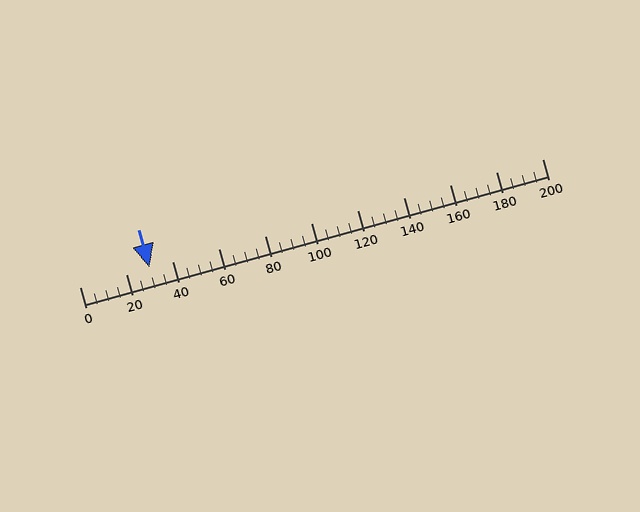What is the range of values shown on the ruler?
The ruler shows values from 0 to 200.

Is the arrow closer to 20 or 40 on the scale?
The arrow is closer to 40.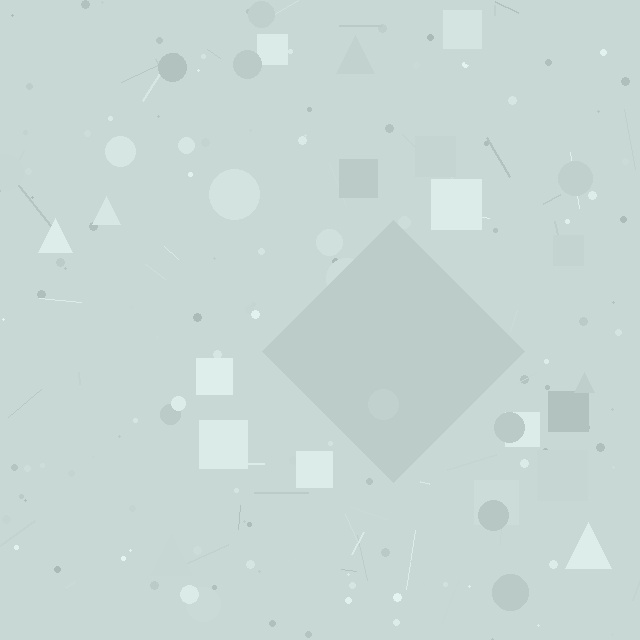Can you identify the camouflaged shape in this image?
The camouflaged shape is a diamond.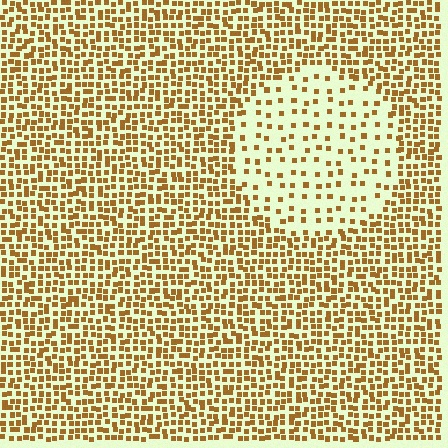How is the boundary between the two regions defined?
The boundary is defined by a change in element density (approximately 2.6x ratio). All elements are the same color, size, and shape.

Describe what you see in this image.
The image contains small brown elements arranged at two different densities. A circle-shaped region is visible where the elements are less densely packed than the surrounding area.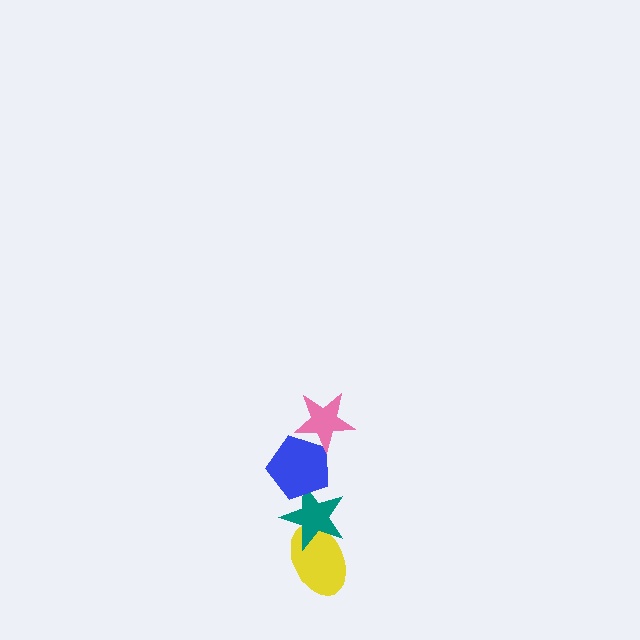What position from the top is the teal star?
The teal star is 3rd from the top.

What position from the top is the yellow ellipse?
The yellow ellipse is 4th from the top.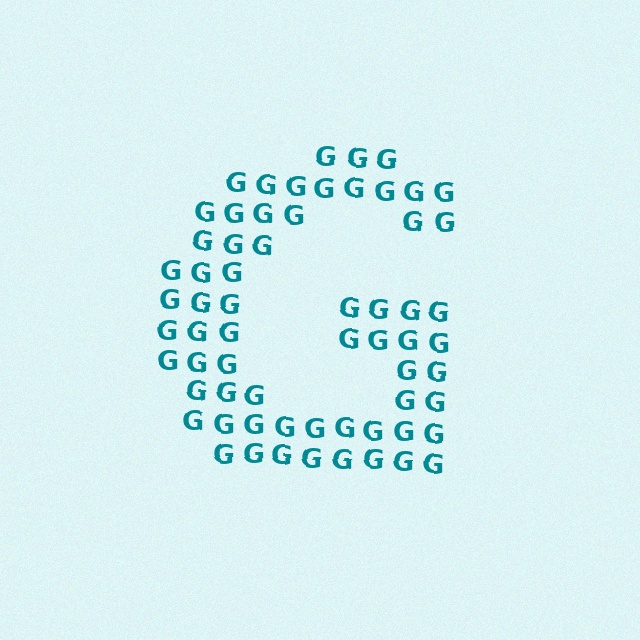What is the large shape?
The large shape is the letter G.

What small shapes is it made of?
It is made of small letter G's.